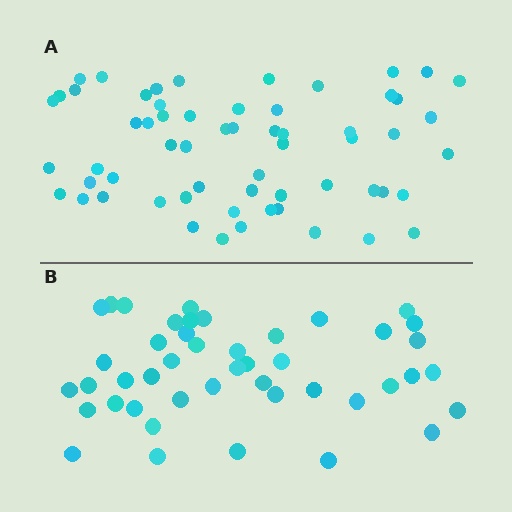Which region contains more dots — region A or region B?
Region A (the top region) has more dots.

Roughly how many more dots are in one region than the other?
Region A has approximately 15 more dots than region B.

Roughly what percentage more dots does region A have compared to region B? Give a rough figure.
About 35% more.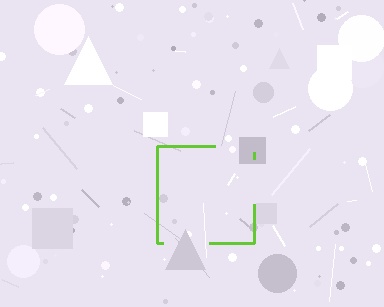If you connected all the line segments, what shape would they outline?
They would outline a square.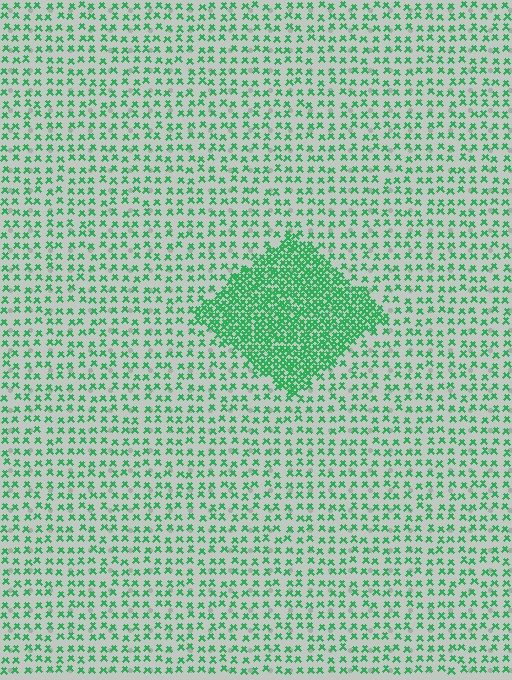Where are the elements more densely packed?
The elements are more densely packed inside the diamond boundary.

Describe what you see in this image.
The image contains small green elements arranged at two different densities. A diamond-shaped region is visible where the elements are more densely packed than the surrounding area.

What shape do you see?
I see a diamond.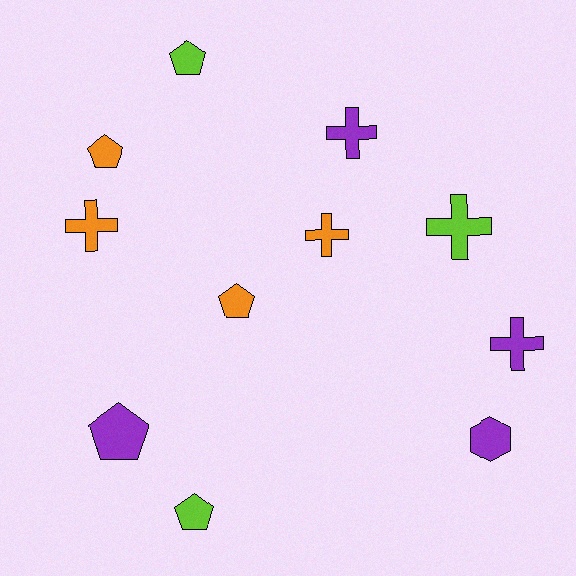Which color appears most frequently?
Orange, with 4 objects.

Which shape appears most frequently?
Pentagon, with 5 objects.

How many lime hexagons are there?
There are no lime hexagons.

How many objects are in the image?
There are 11 objects.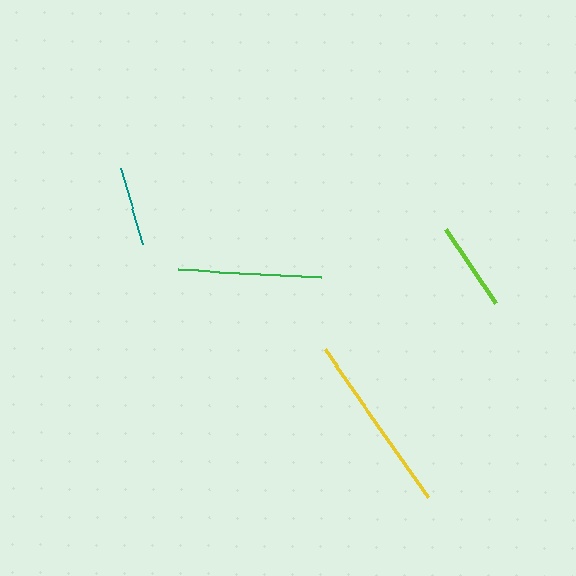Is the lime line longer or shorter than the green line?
The green line is longer than the lime line.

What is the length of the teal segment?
The teal segment is approximately 80 pixels long.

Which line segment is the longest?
The yellow line is the longest at approximately 180 pixels.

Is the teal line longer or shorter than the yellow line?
The yellow line is longer than the teal line.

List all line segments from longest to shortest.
From longest to shortest: yellow, green, lime, teal.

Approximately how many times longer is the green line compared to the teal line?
The green line is approximately 1.8 times the length of the teal line.